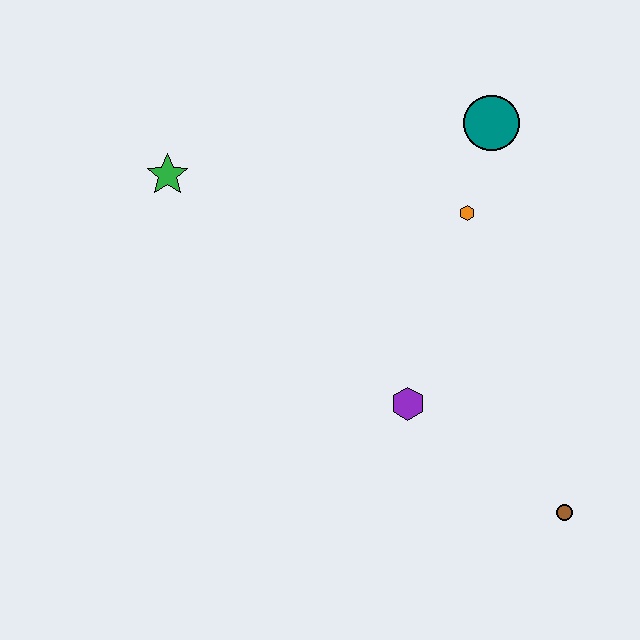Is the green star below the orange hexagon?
No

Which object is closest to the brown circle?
The purple hexagon is closest to the brown circle.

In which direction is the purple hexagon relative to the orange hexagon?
The purple hexagon is below the orange hexagon.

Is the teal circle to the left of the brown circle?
Yes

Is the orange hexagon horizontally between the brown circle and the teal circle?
No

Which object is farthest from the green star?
The brown circle is farthest from the green star.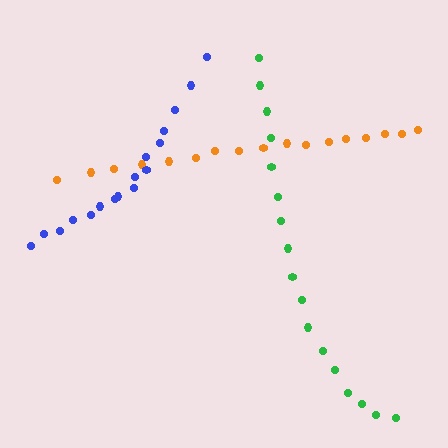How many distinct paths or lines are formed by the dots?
There are 3 distinct paths.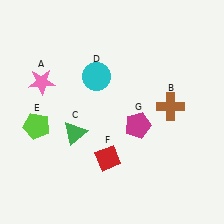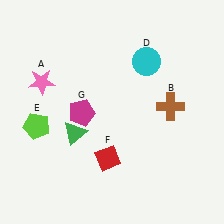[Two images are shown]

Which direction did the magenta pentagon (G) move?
The magenta pentagon (G) moved left.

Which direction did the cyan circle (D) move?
The cyan circle (D) moved right.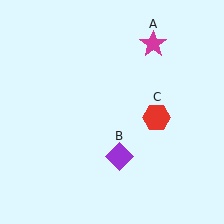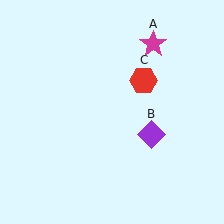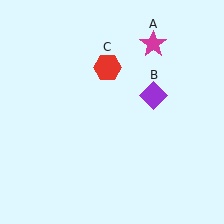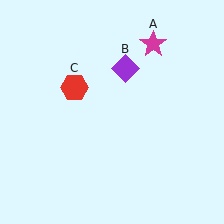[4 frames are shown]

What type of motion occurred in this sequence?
The purple diamond (object B), red hexagon (object C) rotated counterclockwise around the center of the scene.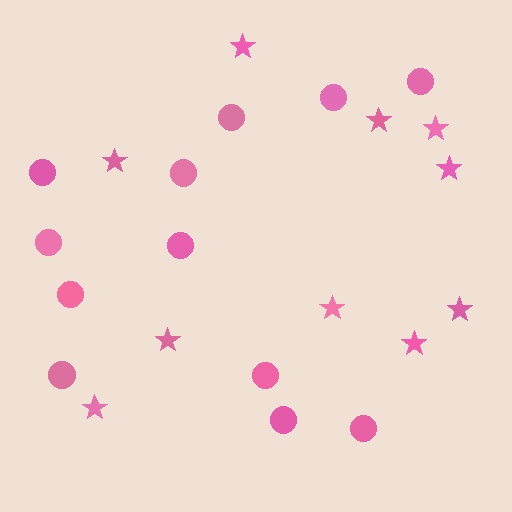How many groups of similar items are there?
There are 2 groups: one group of circles (12) and one group of stars (10).